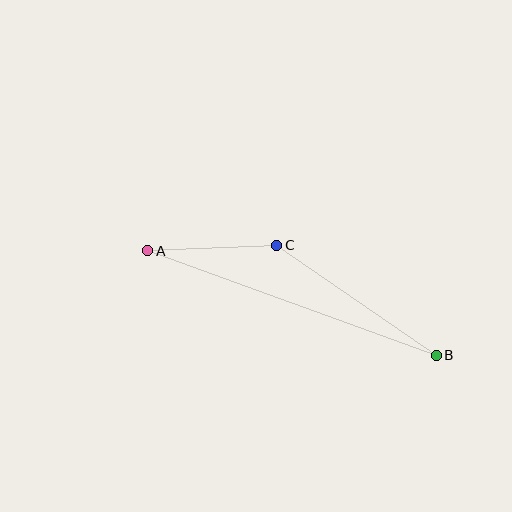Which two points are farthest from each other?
Points A and B are farthest from each other.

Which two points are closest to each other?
Points A and C are closest to each other.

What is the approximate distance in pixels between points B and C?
The distance between B and C is approximately 194 pixels.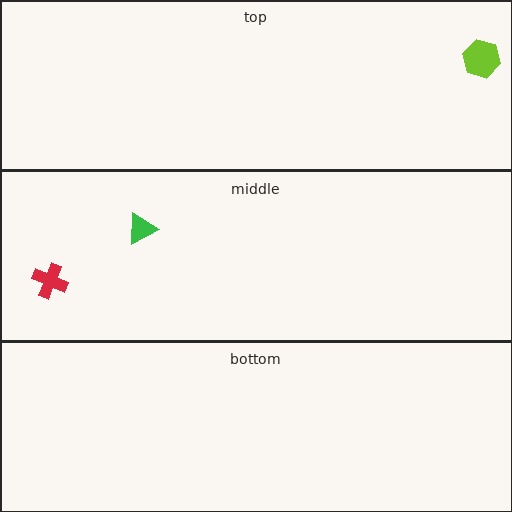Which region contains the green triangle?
The middle region.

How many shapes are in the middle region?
2.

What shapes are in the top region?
The lime hexagon.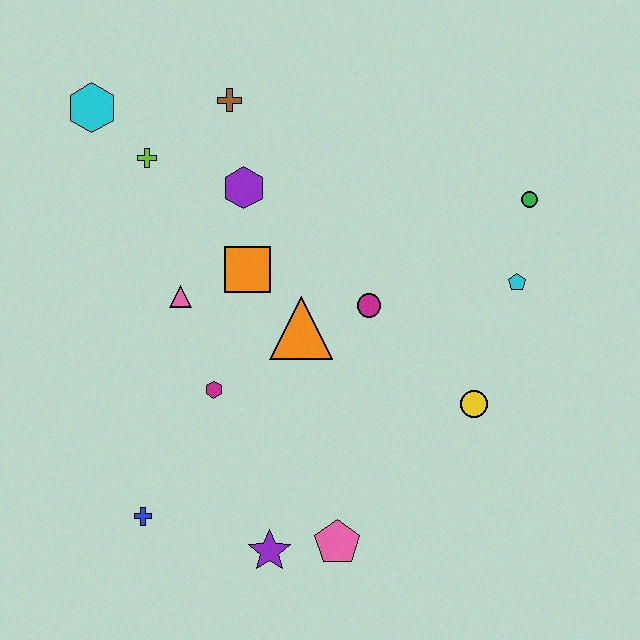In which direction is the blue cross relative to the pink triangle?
The blue cross is below the pink triangle.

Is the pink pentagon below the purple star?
No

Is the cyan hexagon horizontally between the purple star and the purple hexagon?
No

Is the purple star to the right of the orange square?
Yes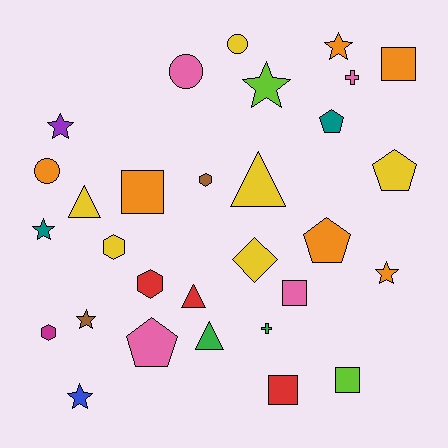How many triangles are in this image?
There are 4 triangles.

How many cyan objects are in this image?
There are no cyan objects.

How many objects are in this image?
There are 30 objects.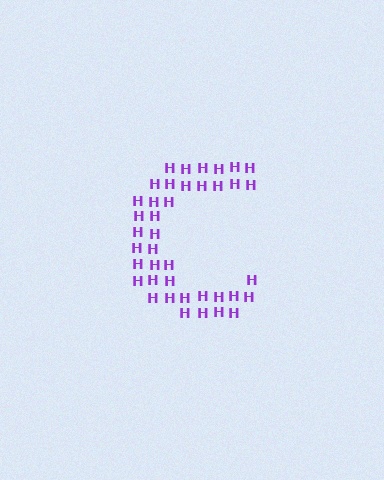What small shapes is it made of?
It is made of small letter H's.